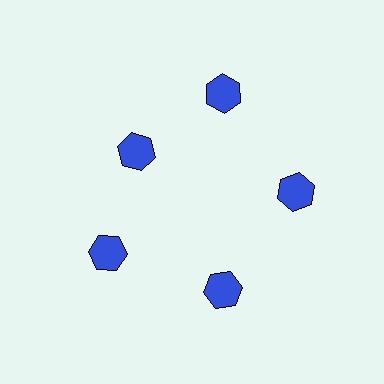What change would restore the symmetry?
The symmetry would be restored by moving it outward, back onto the ring so that all 5 hexagons sit at equal angles and equal distance from the center.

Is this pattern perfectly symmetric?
No. The 5 blue hexagons are arranged in a ring, but one element near the 10 o'clock position is pulled inward toward the center, breaking the 5-fold rotational symmetry.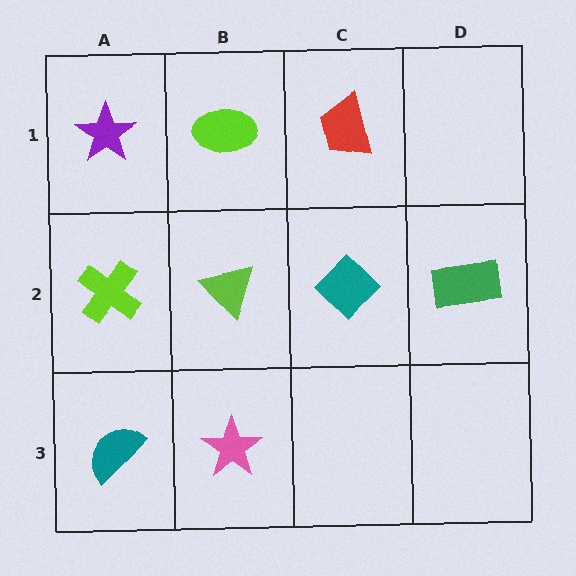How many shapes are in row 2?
4 shapes.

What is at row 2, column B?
A lime triangle.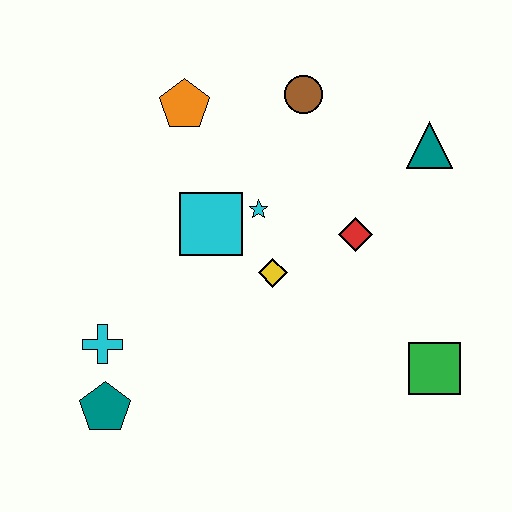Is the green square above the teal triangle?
No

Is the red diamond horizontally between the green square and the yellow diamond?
Yes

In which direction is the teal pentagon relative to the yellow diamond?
The teal pentagon is to the left of the yellow diamond.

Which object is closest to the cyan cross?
The teal pentagon is closest to the cyan cross.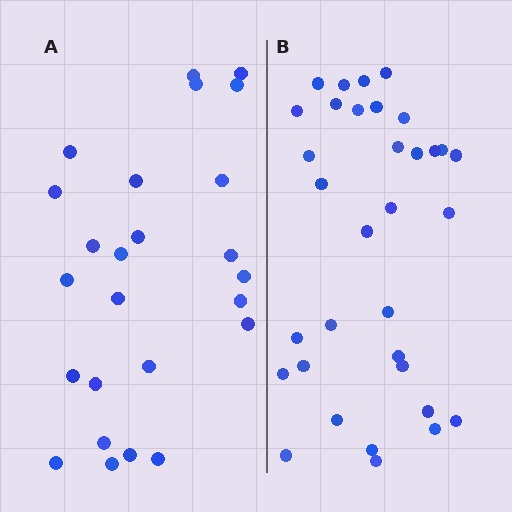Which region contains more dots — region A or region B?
Region B (the right region) has more dots.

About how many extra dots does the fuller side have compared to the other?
Region B has roughly 8 or so more dots than region A.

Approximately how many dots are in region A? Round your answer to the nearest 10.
About 20 dots. (The exact count is 25, which rounds to 20.)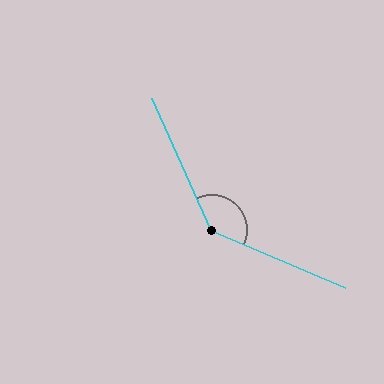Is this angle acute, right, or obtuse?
It is obtuse.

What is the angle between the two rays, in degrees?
Approximately 138 degrees.